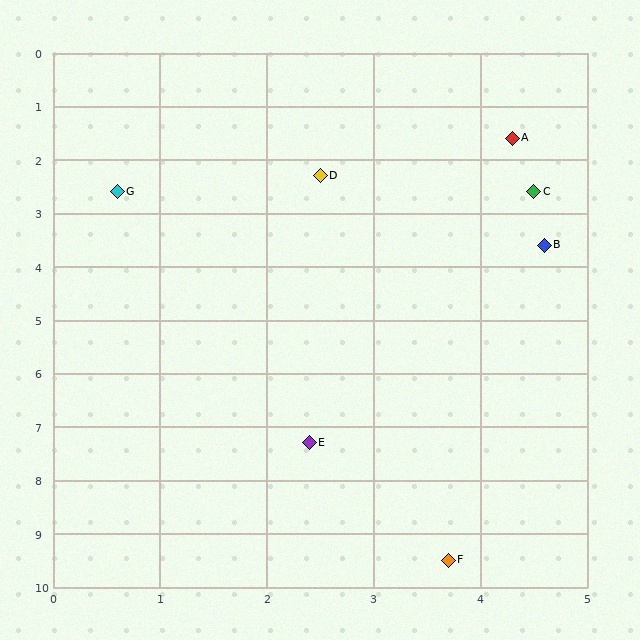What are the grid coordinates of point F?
Point F is at approximately (3.7, 9.5).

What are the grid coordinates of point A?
Point A is at approximately (4.3, 1.6).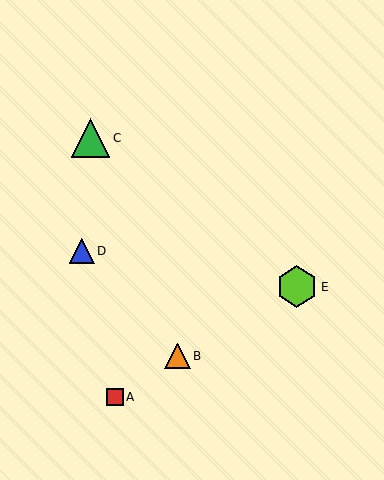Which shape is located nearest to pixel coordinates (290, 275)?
The lime hexagon (labeled E) at (297, 287) is nearest to that location.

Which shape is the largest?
The lime hexagon (labeled E) is the largest.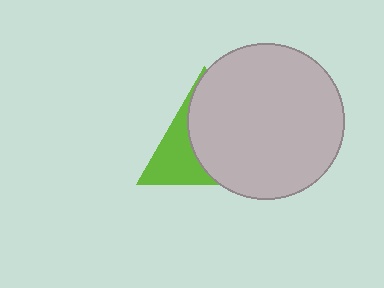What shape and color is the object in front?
The object in front is a light gray circle.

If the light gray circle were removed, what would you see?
You would see the complete lime triangle.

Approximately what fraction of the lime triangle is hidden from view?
Roughly 63% of the lime triangle is hidden behind the light gray circle.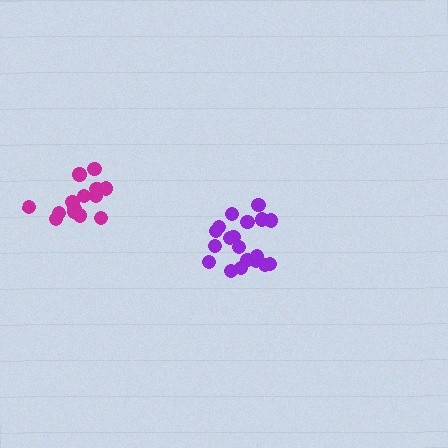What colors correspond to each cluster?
The clusters are colored: purple, magenta.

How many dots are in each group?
Group 1: 19 dots, Group 2: 15 dots (34 total).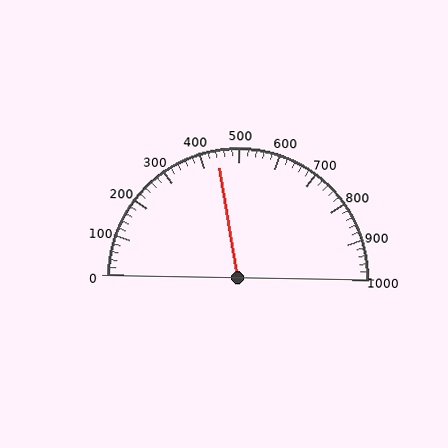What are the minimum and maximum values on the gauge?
The gauge ranges from 0 to 1000.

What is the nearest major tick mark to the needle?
The nearest major tick mark is 400.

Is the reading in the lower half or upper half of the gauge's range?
The reading is in the lower half of the range (0 to 1000).